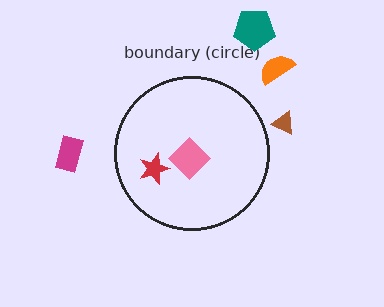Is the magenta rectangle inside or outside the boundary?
Outside.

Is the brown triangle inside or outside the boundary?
Outside.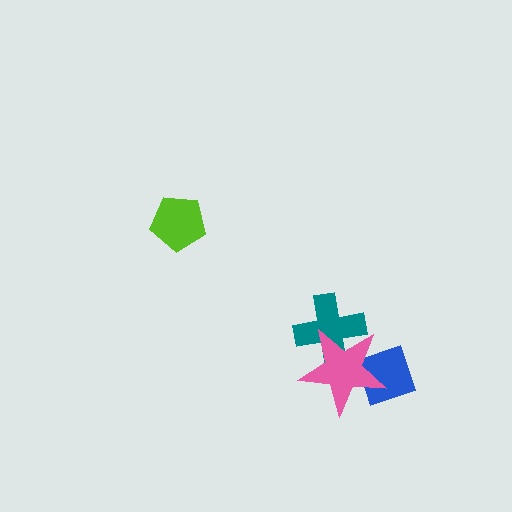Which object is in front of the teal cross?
The pink star is in front of the teal cross.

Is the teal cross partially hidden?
Yes, it is partially covered by another shape.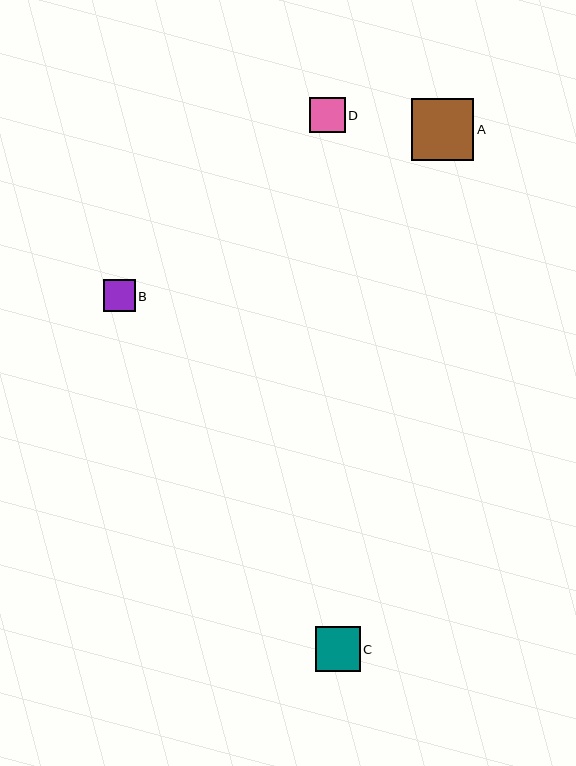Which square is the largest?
Square A is the largest with a size of approximately 63 pixels.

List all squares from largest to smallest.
From largest to smallest: A, C, D, B.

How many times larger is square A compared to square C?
Square A is approximately 1.4 times the size of square C.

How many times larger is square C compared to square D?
Square C is approximately 1.3 times the size of square D.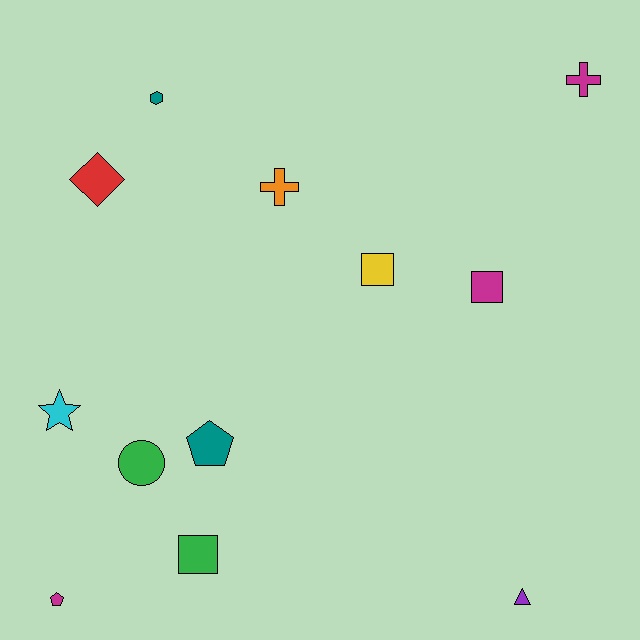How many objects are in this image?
There are 12 objects.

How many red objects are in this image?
There is 1 red object.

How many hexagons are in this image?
There is 1 hexagon.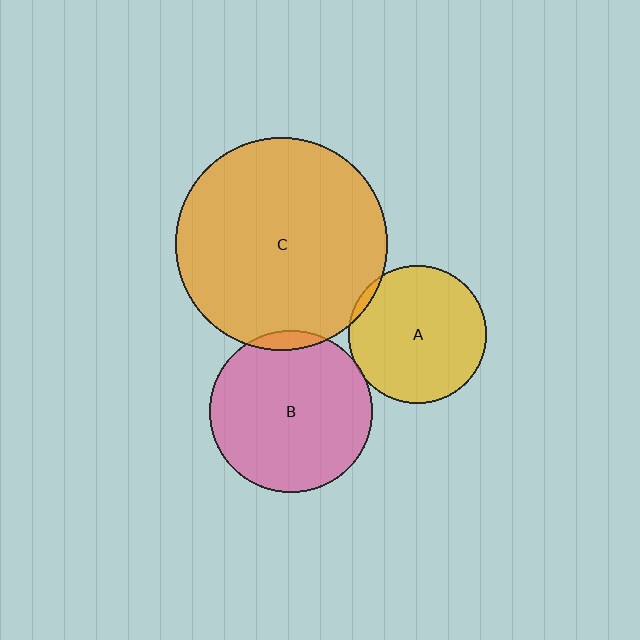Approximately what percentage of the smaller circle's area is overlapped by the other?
Approximately 5%.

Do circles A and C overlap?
Yes.